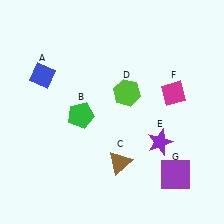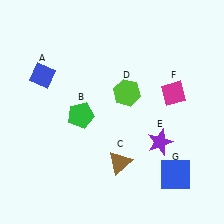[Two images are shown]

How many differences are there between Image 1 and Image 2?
There is 1 difference between the two images.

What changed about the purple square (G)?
In Image 1, G is purple. In Image 2, it changed to blue.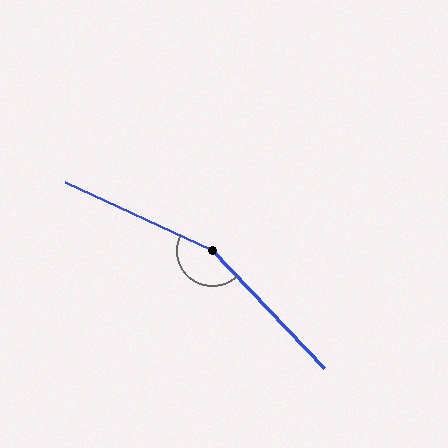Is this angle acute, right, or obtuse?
It is obtuse.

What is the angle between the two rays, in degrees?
Approximately 159 degrees.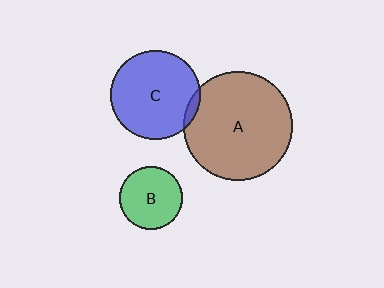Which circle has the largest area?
Circle A (brown).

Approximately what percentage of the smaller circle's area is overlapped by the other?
Approximately 5%.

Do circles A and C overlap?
Yes.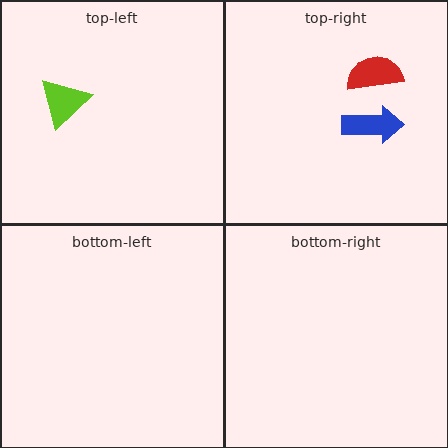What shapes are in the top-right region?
The red semicircle, the blue arrow.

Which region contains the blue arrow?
The top-right region.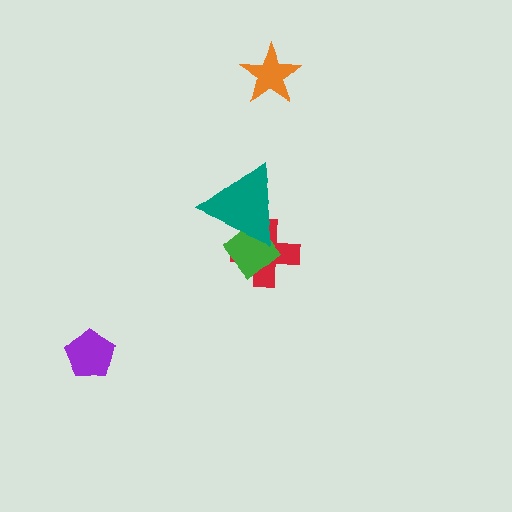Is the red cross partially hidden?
Yes, it is partially covered by another shape.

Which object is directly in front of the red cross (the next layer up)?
The green diamond is directly in front of the red cross.